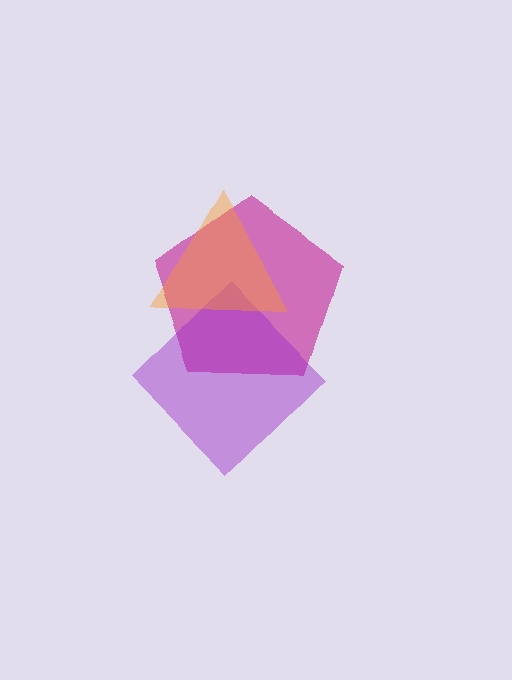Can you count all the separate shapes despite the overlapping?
Yes, there are 3 separate shapes.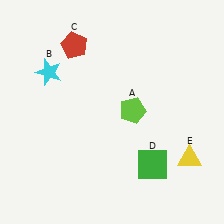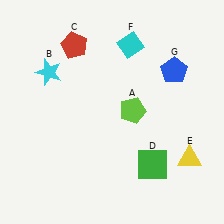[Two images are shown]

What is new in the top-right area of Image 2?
A blue pentagon (G) was added in the top-right area of Image 2.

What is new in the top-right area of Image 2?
A cyan diamond (F) was added in the top-right area of Image 2.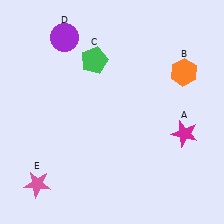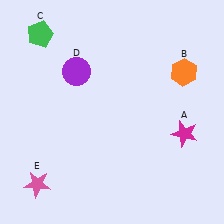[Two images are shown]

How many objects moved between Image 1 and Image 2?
2 objects moved between the two images.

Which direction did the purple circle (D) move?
The purple circle (D) moved down.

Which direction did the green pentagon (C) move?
The green pentagon (C) moved left.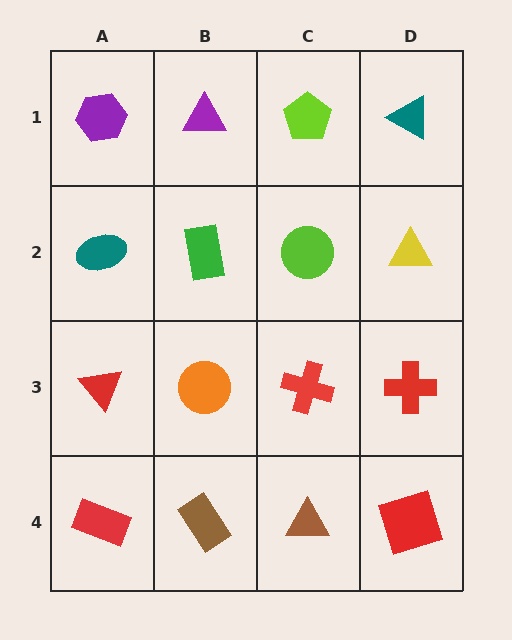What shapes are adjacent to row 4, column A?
A red triangle (row 3, column A), a brown rectangle (row 4, column B).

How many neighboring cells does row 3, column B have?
4.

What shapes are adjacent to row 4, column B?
An orange circle (row 3, column B), a red rectangle (row 4, column A), a brown triangle (row 4, column C).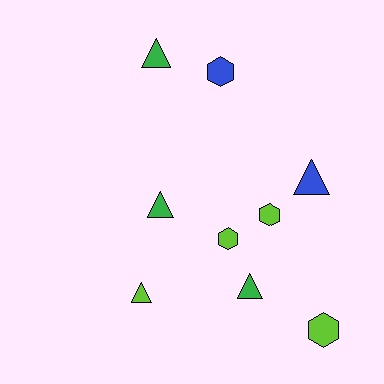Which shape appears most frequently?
Triangle, with 5 objects.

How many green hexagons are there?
There are no green hexagons.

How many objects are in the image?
There are 9 objects.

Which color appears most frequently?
Lime, with 4 objects.